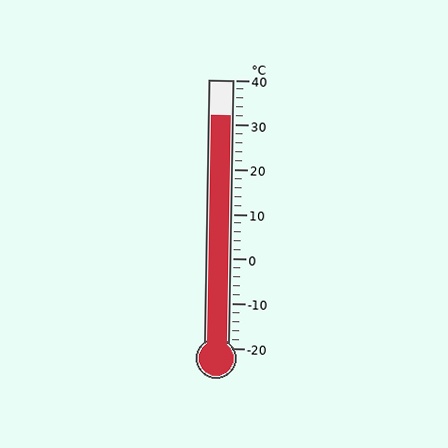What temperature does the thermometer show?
The thermometer shows approximately 32°C.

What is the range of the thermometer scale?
The thermometer scale ranges from -20°C to 40°C.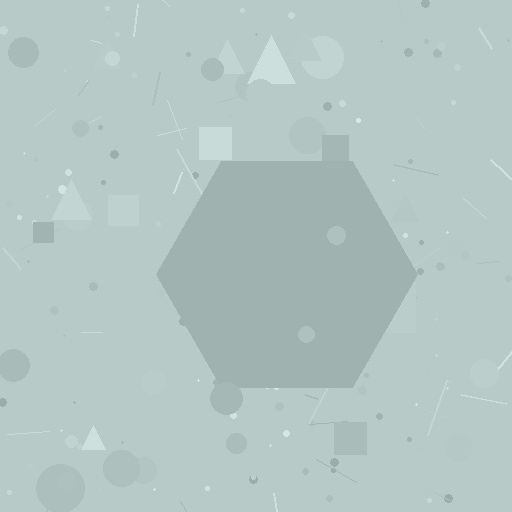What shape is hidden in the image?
A hexagon is hidden in the image.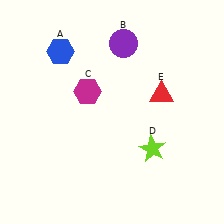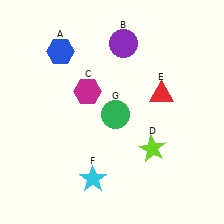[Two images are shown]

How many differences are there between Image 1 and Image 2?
There are 2 differences between the two images.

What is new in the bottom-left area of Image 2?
A cyan star (F) was added in the bottom-left area of Image 2.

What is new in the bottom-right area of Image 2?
A green circle (G) was added in the bottom-right area of Image 2.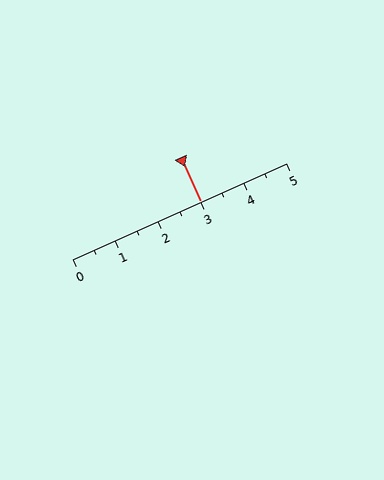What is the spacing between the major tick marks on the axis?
The major ticks are spaced 1 apart.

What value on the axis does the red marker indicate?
The marker indicates approximately 3.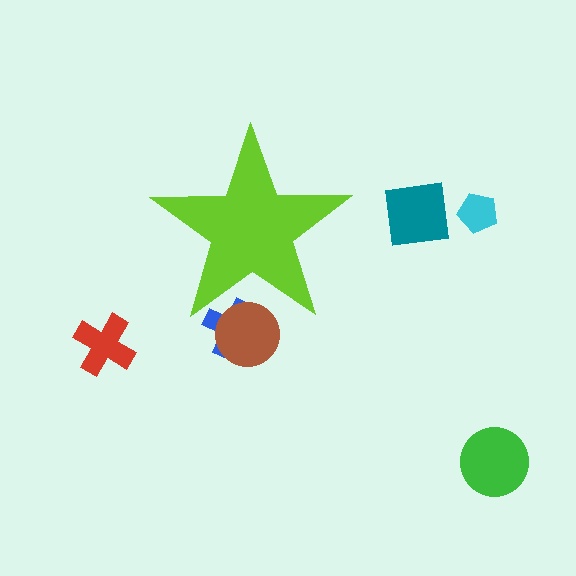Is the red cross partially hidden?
No, the red cross is fully visible.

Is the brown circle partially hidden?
Yes, the brown circle is partially hidden behind the lime star.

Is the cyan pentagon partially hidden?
No, the cyan pentagon is fully visible.